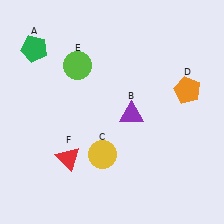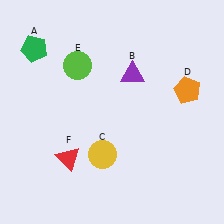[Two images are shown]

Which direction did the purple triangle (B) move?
The purple triangle (B) moved up.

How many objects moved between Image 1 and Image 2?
1 object moved between the two images.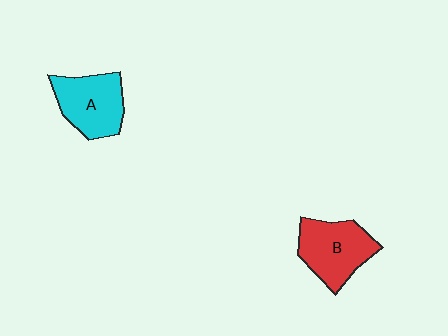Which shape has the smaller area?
Shape A (cyan).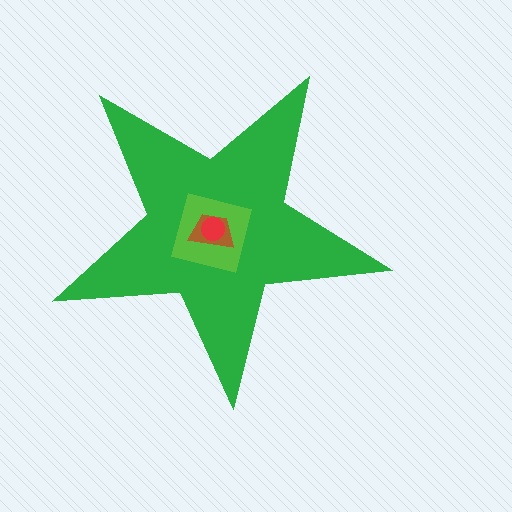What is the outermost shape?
The green star.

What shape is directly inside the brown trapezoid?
The red circle.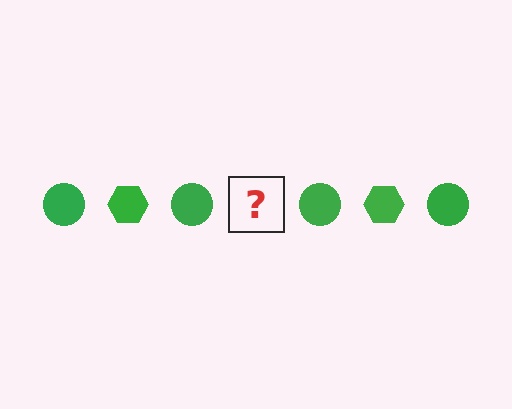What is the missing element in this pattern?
The missing element is a green hexagon.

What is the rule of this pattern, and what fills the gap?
The rule is that the pattern cycles through circle, hexagon shapes in green. The gap should be filled with a green hexagon.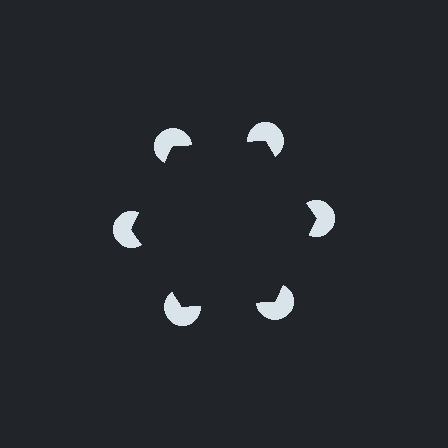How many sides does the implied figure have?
6 sides.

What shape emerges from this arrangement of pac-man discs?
An illusory hexagon — its edges are inferred from the aligned wedge cuts in the pac-man discs, not physically drawn.